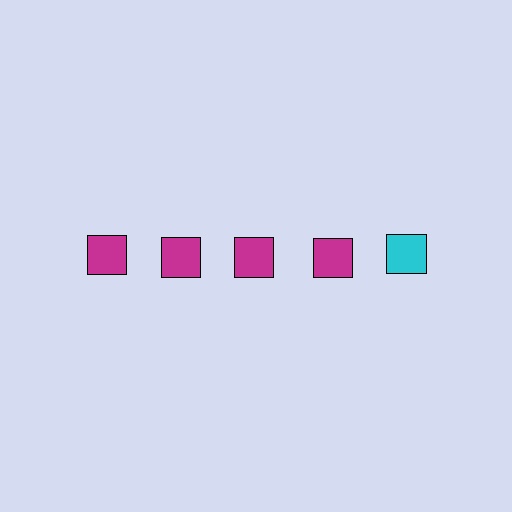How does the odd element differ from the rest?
It has a different color: cyan instead of magenta.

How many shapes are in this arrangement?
There are 5 shapes arranged in a grid pattern.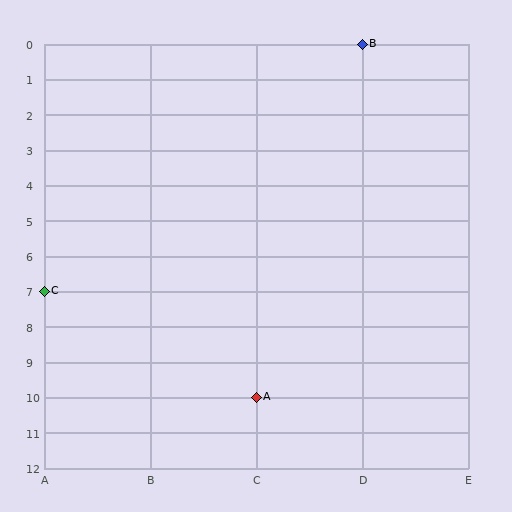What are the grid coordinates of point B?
Point B is at grid coordinates (D, 0).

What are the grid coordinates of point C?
Point C is at grid coordinates (A, 7).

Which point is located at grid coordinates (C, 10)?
Point A is at (C, 10).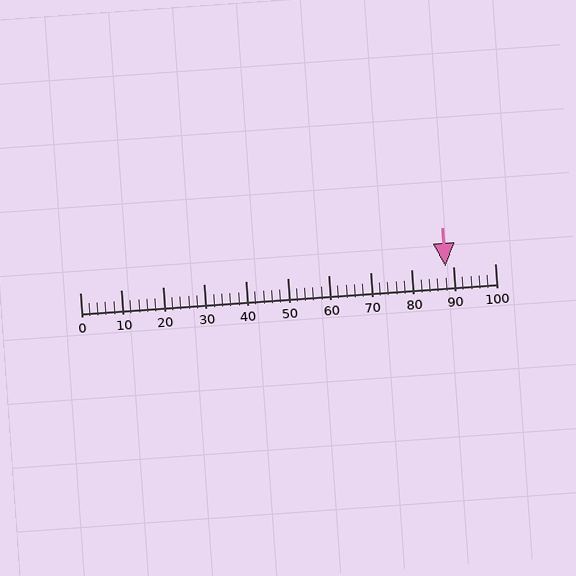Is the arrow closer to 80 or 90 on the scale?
The arrow is closer to 90.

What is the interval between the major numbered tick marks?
The major tick marks are spaced 10 units apart.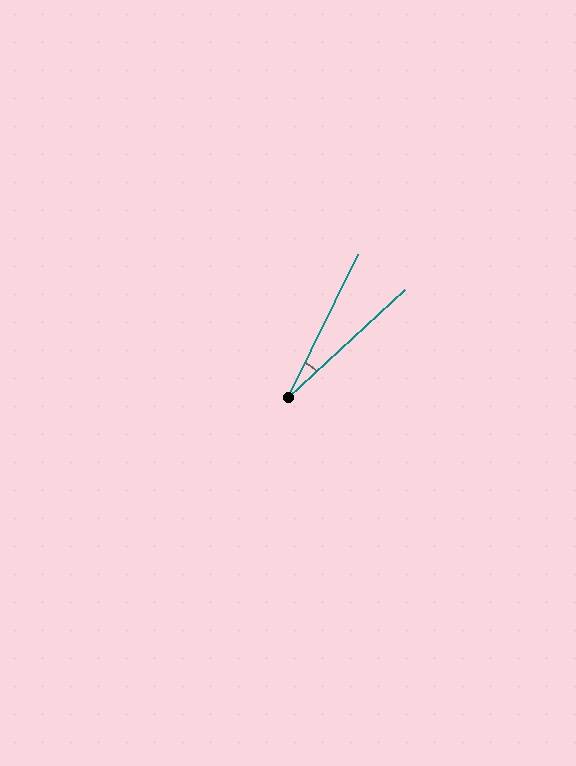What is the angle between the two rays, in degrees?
Approximately 21 degrees.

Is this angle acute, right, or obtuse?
It is acute.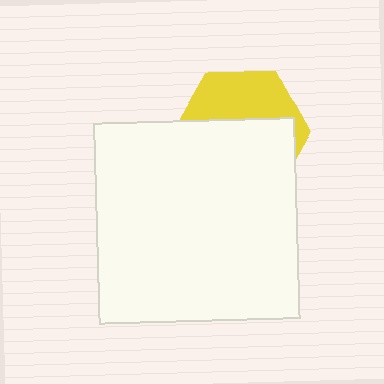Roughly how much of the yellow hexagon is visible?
A small part of it is visible (roughly 38%).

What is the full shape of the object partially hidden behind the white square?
The partially hidden object is a yellow hexagon.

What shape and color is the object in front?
The object in front is a white square.